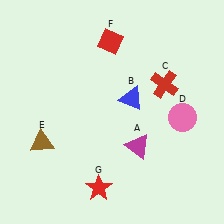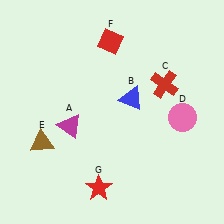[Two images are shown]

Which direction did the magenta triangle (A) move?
The magenta triangle (A) moved left.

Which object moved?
The magenta triangle (A) moved left.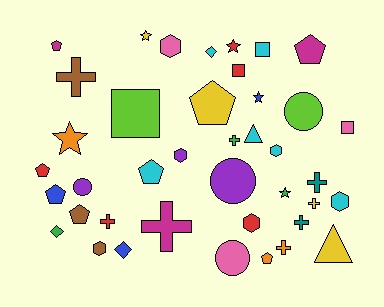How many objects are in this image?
There are 40 objects.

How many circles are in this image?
There are 4 circles.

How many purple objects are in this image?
There are 3 purple objects.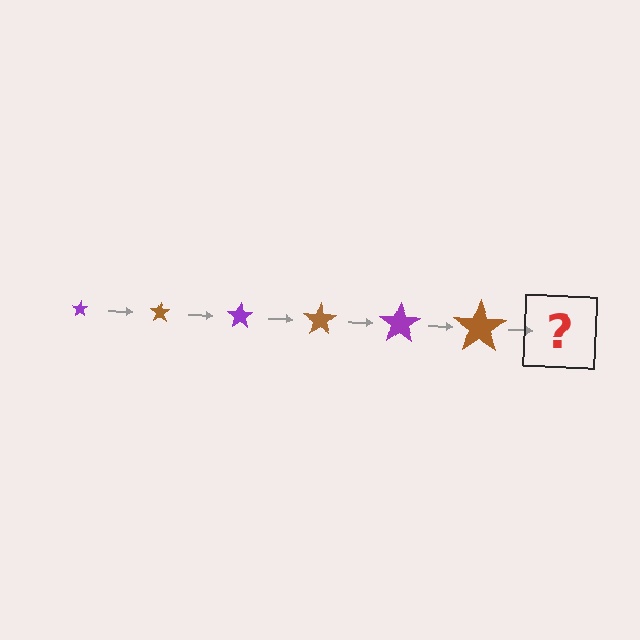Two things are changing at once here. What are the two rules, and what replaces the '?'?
The two rules are that the star grows larger each step and the color cycles through purple and brown. The '?' should be a purple star, larger than the previous one.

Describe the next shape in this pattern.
It should be a purple star, larger than the previous one.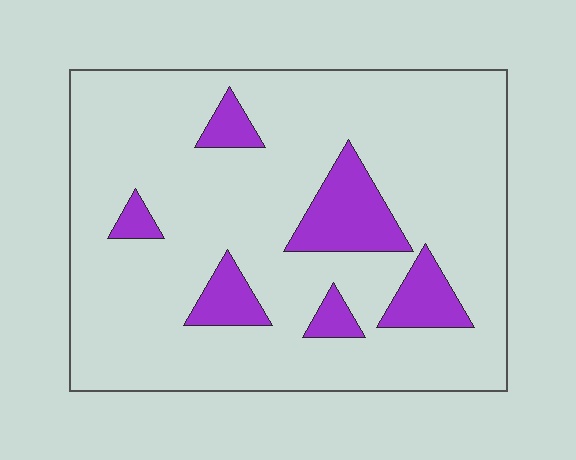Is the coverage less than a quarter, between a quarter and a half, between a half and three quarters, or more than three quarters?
Less than a quarter.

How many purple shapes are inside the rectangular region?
6.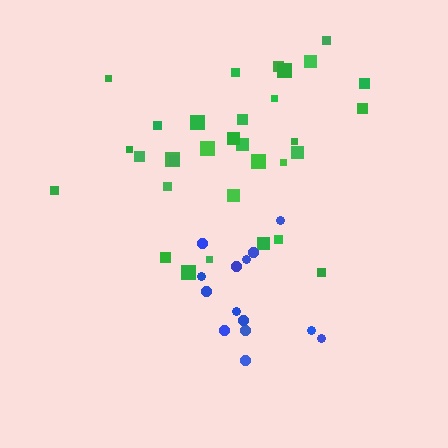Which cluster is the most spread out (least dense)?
Green.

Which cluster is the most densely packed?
Blue.